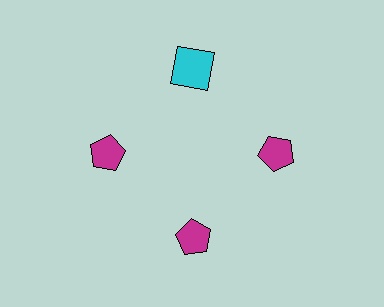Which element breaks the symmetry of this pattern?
The cyan square at roughly the 12 o'clock position breaks the symmetry. All other shapes are magenta pentagons.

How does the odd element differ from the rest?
It differs in both color (cyan instead of magenta) and shape (square instead of pentagon).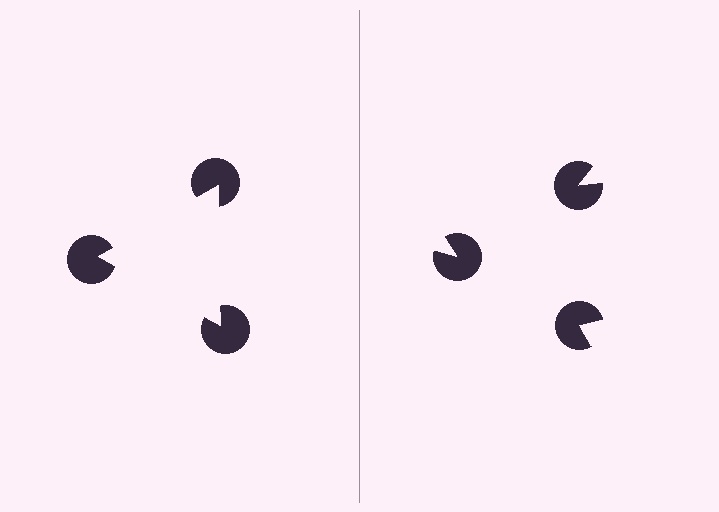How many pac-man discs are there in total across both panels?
6 — 3 on each side.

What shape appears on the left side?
An illusory triangle.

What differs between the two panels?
The pac-man discs are positioned identically on both sides; only the wedge orientations differ. On the left they align to a triangle; on the right they are misaligned.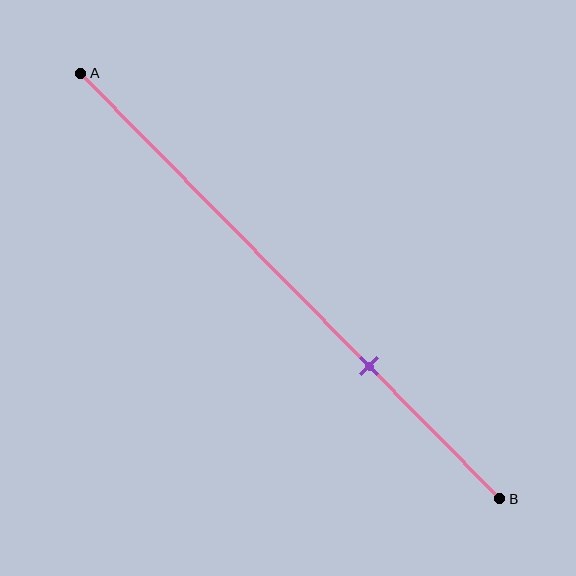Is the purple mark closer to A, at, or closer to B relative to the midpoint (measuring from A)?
The purple mark is closer to point B than the midpoint of segment AB.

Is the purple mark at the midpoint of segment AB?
No, the mark is at about 70% from A, not at the 50% midpoint.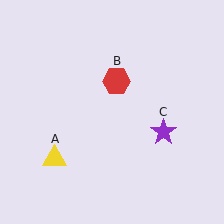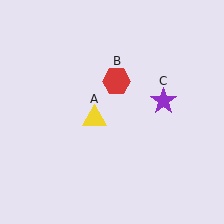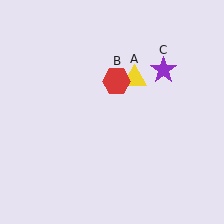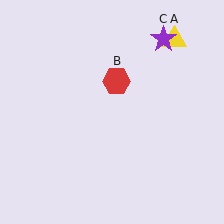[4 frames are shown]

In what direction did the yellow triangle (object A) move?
The yellow triangle (object A) moved up and to the right.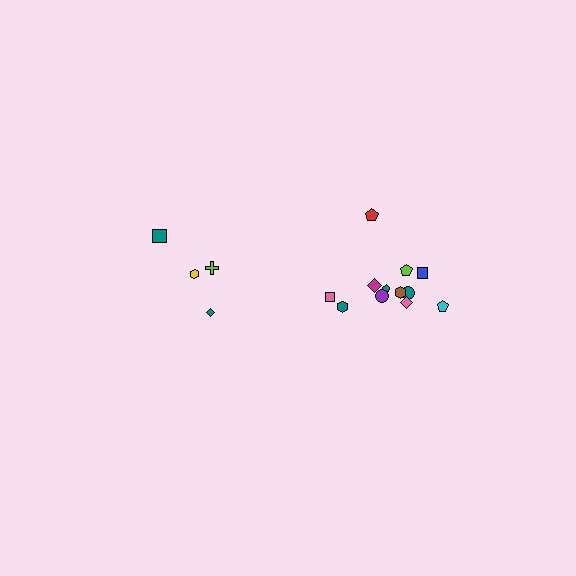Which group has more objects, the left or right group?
The right group.